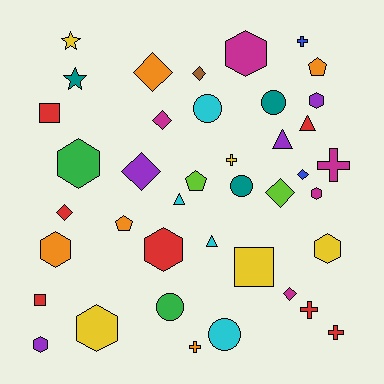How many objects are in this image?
There are 40 objects.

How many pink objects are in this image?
There are no pink objects.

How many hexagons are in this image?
There are 9 hexagons.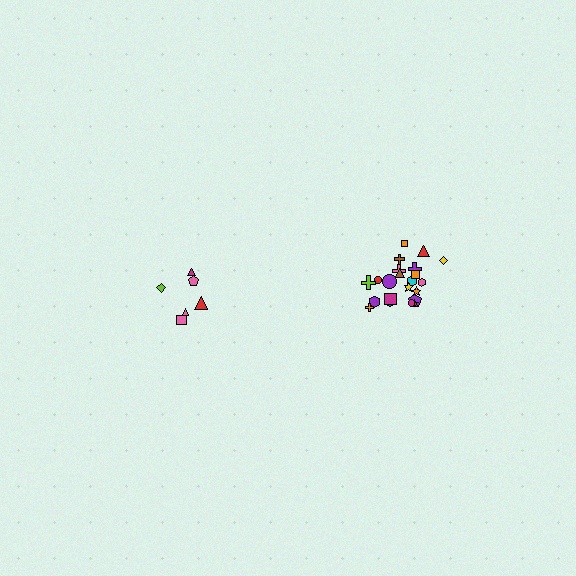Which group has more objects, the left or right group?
The right group.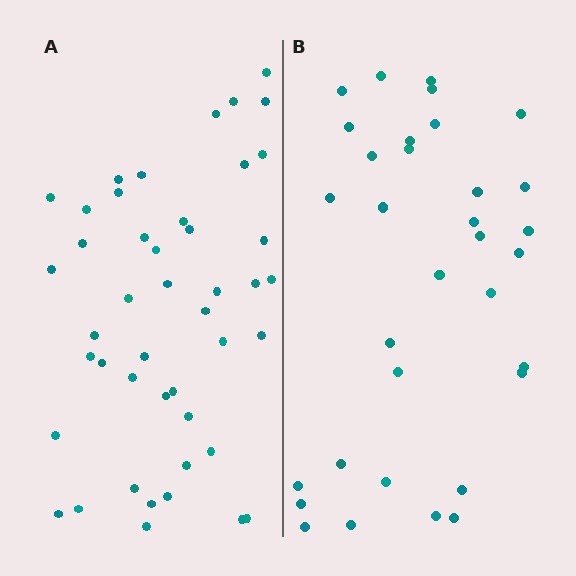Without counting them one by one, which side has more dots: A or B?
Region A (the left region) has more dots.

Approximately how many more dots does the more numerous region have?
Region A has roughly 12 or so more dots than region B.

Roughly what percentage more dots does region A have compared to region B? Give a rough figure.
About 35% more.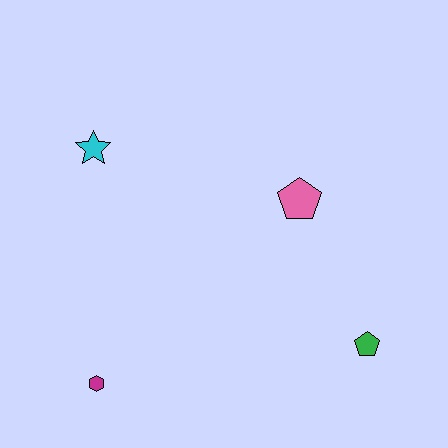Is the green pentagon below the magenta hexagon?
No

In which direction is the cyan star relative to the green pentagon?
The cyan star is to the left of the green pentagon.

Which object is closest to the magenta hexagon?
The cyan star is closest to the magenta hexagon.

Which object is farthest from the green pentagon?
The cyan star is farthest from the green pentagon.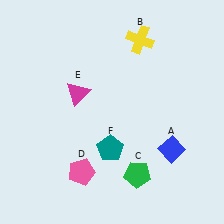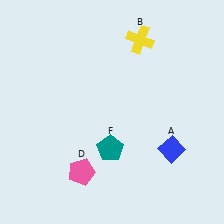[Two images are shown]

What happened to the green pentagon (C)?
The green pentagon (C) was removed in Image 2. It was in the bottom-right area of Image 1.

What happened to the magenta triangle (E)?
The magenta triangle (E) was removed in Image 2. It was in the top-left area of Image 1.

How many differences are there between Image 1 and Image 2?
There are 2 differences between the two images.